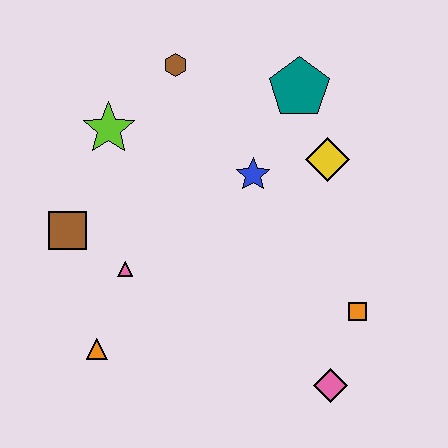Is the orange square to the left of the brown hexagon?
No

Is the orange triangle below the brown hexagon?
Yes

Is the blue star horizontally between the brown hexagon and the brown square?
No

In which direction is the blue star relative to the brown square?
The blue star is to the right of the brown square.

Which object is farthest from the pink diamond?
The brown hexagon is farthest from the pink diamond.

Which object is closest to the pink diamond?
The orange square is closest to the pink diamond.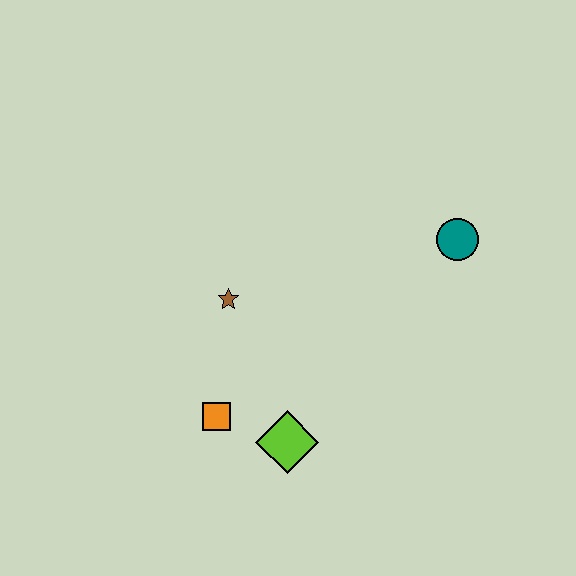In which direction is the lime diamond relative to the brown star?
The lime diamond is below the brown star.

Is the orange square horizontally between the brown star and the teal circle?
No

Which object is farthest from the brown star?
The teal circle is farthest from the brown star.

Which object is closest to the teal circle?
The brown star is closest to the teal circle.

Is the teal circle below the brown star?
No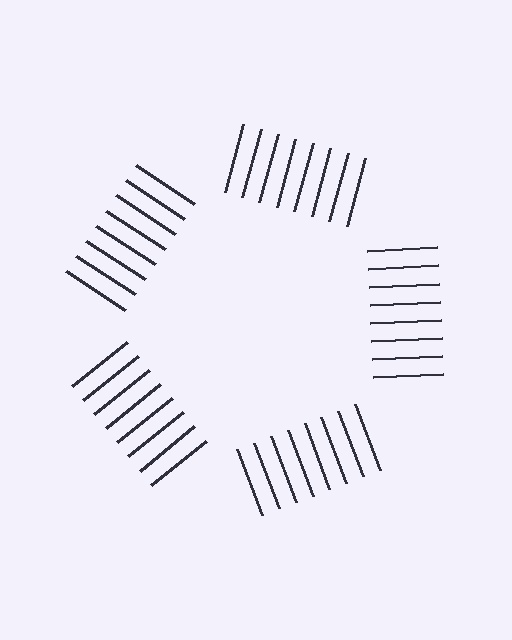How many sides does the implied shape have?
5 sides — the line-ends trace a pentagon.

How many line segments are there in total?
40 — 8 along each of the 5 edges.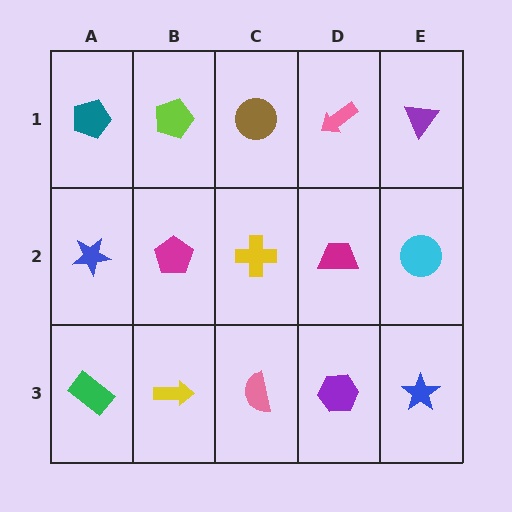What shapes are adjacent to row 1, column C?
A yellow cross (row 2, column C), a lime pentagon (row 1, column B), a pink arrow (row 1, column D).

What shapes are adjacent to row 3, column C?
A yellow cross (row 2, column C), a yellow arrow (row 3, column B), a purple hexagon (row 3, column D).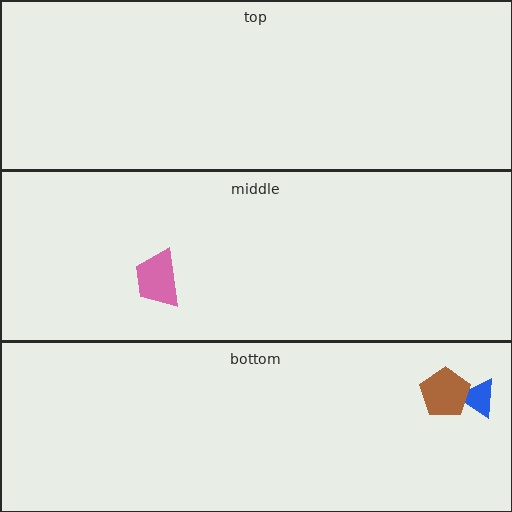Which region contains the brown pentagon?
The bottom region.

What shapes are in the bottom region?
The blue triangle, the brown pentagon.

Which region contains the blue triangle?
The bottom region.